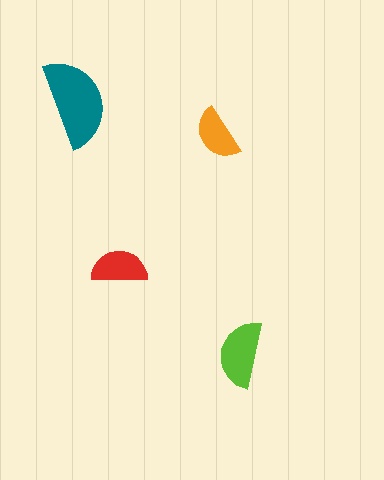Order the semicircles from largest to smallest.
the teal one, the lime one, the red one, the orange one.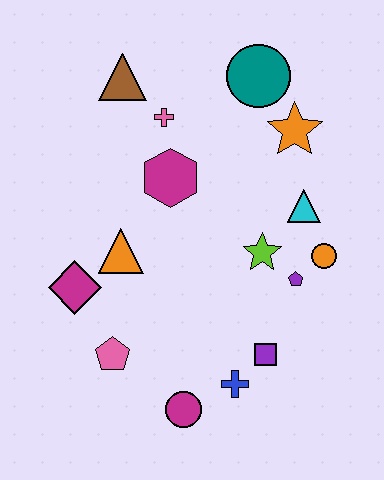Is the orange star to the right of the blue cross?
Yes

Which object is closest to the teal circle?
The orange star is closest to the teal circle.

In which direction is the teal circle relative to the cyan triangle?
The teal circle is above the cyan triangle.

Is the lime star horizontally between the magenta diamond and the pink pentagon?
No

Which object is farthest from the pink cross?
The magenta circle is farthest from the pink cross.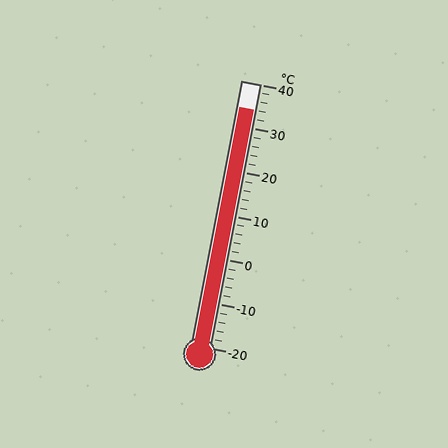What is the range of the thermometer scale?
The thermometer scale ranges from -20°C to 40°C.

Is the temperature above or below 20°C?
The temperature is above 20°C.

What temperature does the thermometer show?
The thermometer shows approximately 34°C.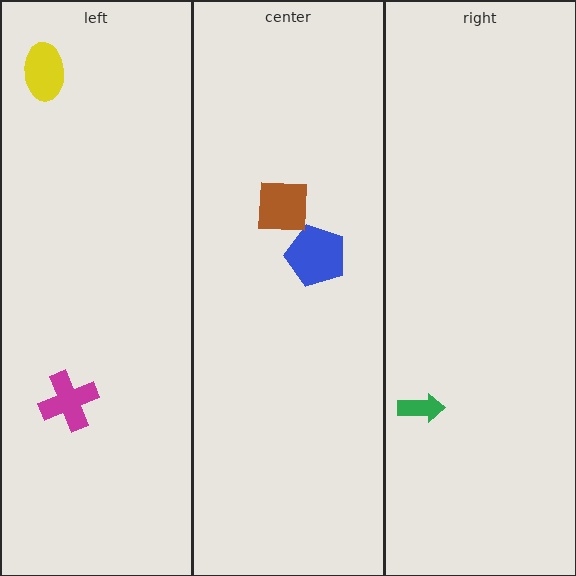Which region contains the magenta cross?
The left region.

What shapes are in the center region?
The blue pentagon, the brown square.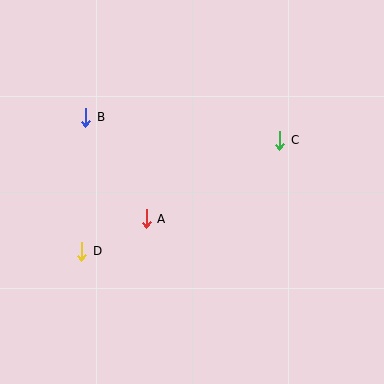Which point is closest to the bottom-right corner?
Point C is closest to the bottom-right corner.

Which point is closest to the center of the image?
Point A at (146, 219) is closest to the center.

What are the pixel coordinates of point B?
Point B is at (86, 117).